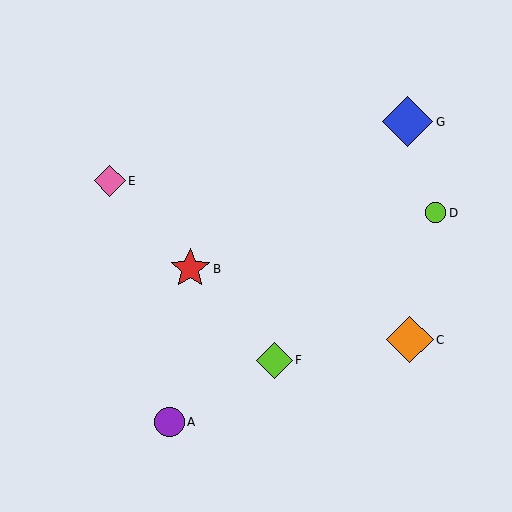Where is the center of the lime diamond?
The center of the lime diamond is at (274, 360).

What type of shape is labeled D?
Shape D is a lime circle.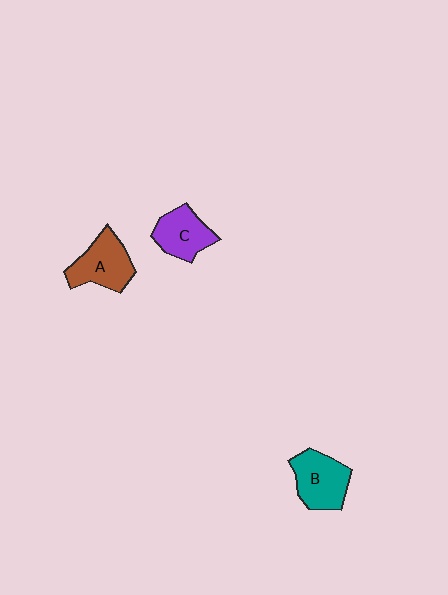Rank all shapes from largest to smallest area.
From largest to smallest: B (teal), A (brown), C (purple).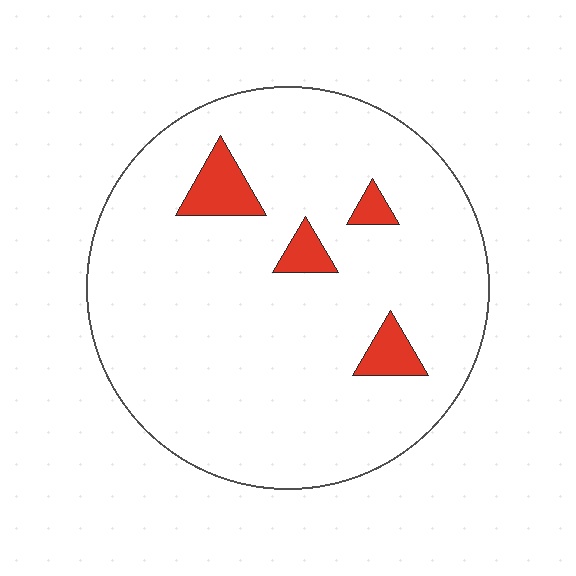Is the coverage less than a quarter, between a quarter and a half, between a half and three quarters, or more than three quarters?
Less than a quarter.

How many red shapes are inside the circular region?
4.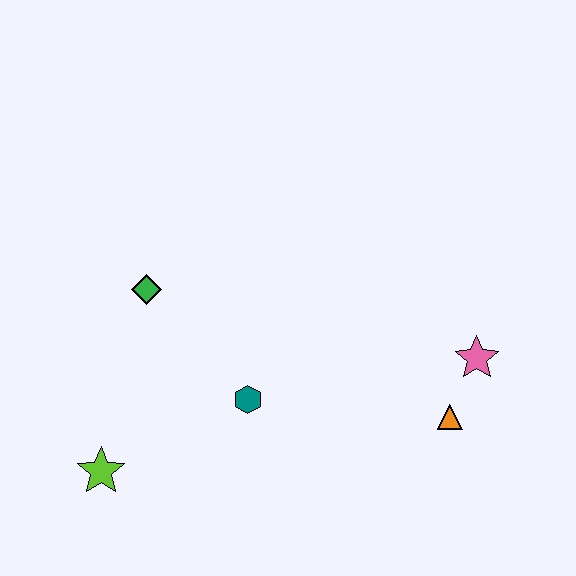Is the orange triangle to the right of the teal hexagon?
Yes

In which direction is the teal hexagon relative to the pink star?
The teal hexagon is to the left of the pink star.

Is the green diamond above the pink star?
Yes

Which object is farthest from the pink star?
The lime star is farthest from the pink star.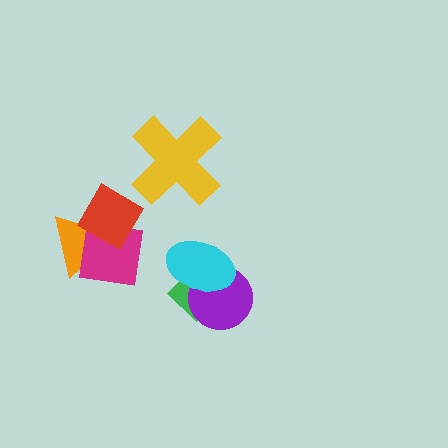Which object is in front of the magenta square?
The red diamond is in front of the magenta square.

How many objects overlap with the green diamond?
2 objects overlap with the green diamond.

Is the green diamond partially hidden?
Yes, it is partially covered by another shape.